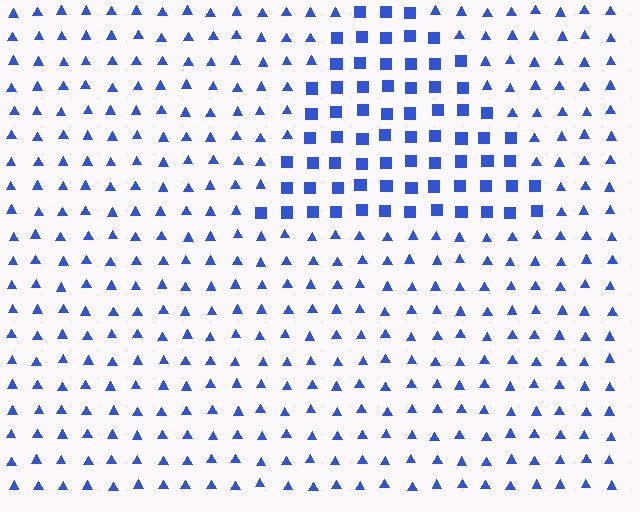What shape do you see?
I see a triangle.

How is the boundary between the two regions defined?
The boundary is defined by a change in element shape: squares inside vs. triangles outside. All elements share the same color and spacing.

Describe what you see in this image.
The image is filled with small blue elements arranged in a uniform grid. A triangle-shaped region contains squares, while the surrounding area contains triangles. The boundary is defined purely by the change in element shape.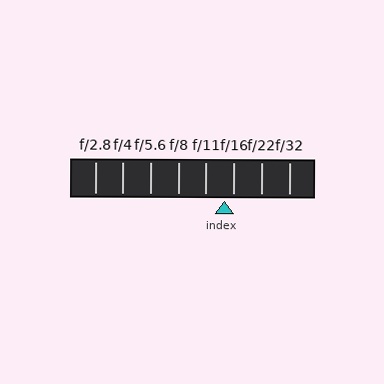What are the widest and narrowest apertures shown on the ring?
The widest aperture shown is f/2.8 and the narrowest is f/32.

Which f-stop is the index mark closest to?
The index mark is closest to f/16.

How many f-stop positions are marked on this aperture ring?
There are 8 f-stop positions marked.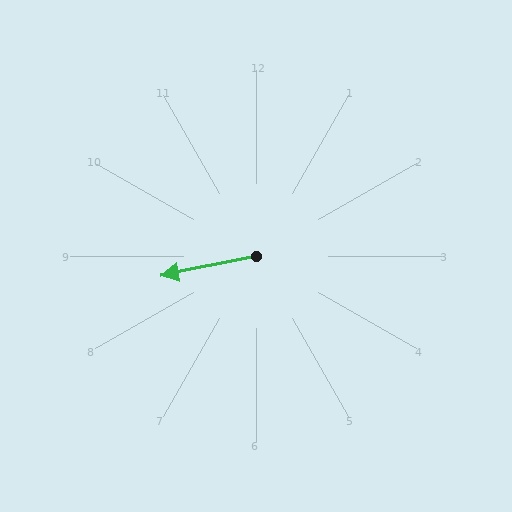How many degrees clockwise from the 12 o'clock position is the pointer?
Approximately 258 degrees.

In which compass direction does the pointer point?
West.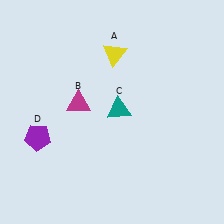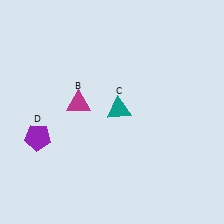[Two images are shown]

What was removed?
The yellow triangle (A) was removed in Image 2.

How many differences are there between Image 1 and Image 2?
There is 1 difference between the two images.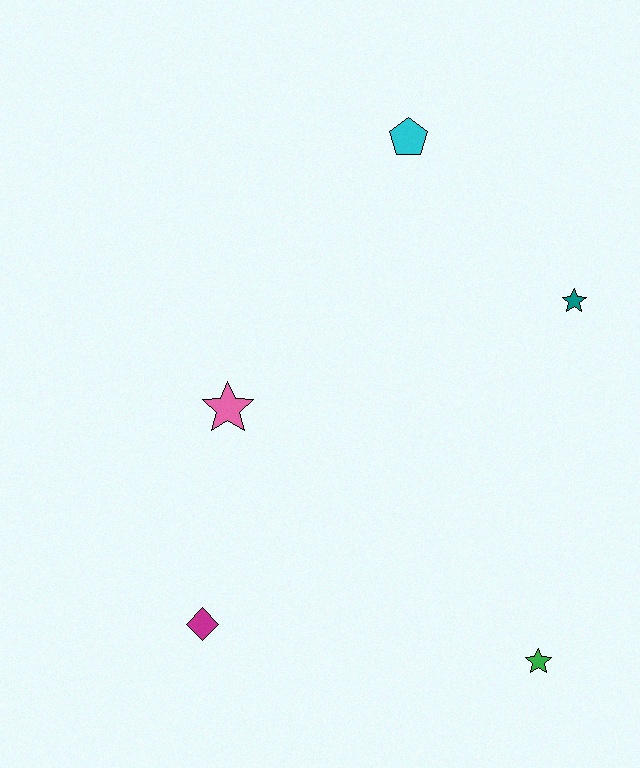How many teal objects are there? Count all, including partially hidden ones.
There is 1 teal object.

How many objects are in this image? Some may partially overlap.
There are 5 objects.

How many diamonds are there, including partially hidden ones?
There is 1 diamond.